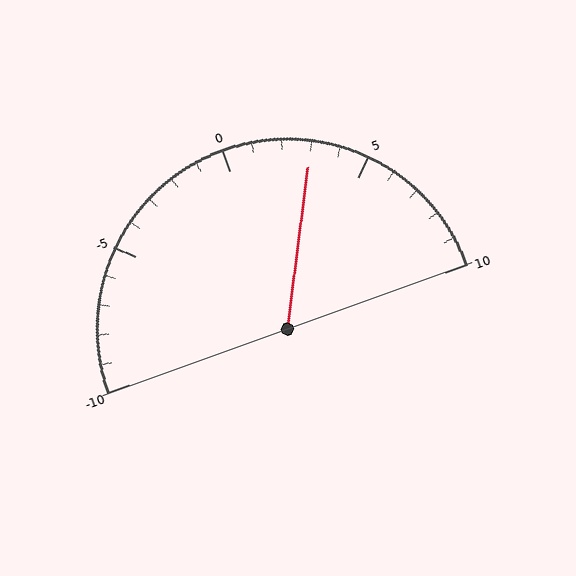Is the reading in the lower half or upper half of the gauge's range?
The reading is in the upper half of the range (-10 to 10).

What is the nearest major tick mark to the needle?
The nearest major tick mark is 5.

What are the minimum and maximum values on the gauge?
The gauge ranges from -10 to 10.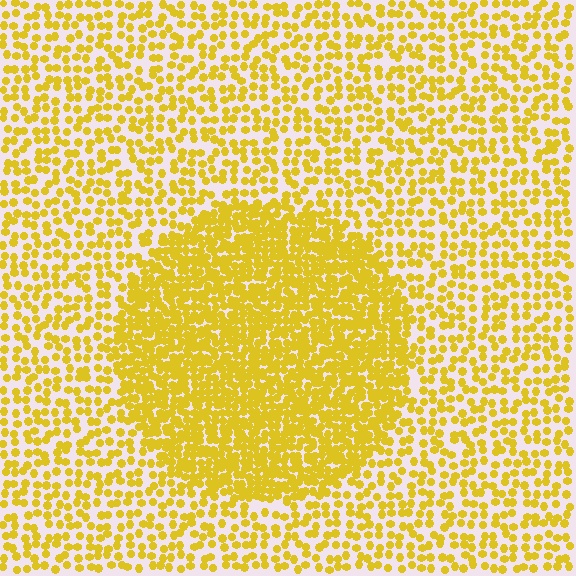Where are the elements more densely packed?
The elements are more densely packed inside the circle boundary.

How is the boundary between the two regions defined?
The boundary is defined by a change in element density (approximately 2.2x ratio). All elements are the same color, size, and shape.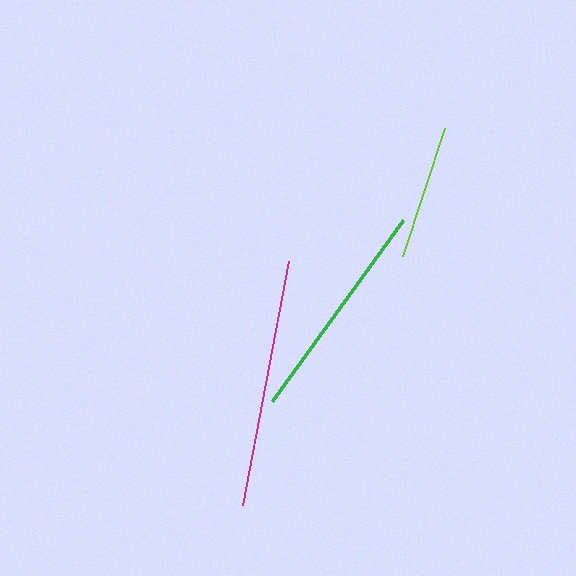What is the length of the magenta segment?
The magenta segment is approximately 248 pixels long.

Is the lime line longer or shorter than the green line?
The green line is longer than the lime line.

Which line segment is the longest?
The magenta line is the longest at approximately 248 pixels.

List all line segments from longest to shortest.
From longest to shortest: magenta, green, lime.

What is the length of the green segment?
The green segment is approximately 224 pixels long.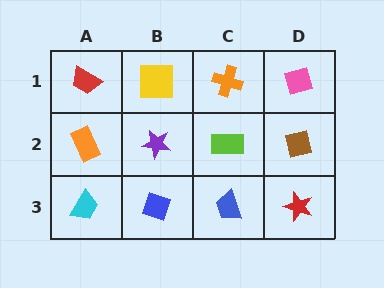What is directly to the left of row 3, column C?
A blue diamond.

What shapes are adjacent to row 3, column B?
A purple star (row 2, column B), a cyan trapezoid (row 3, column A), a blue trapezoid (row 3, column C).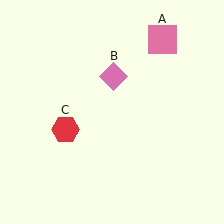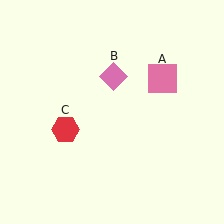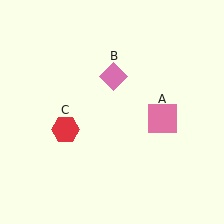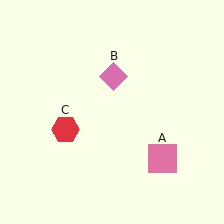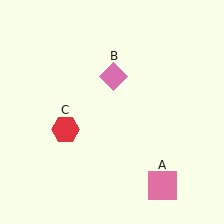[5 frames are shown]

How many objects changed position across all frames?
1 object changed position: pink square (object A).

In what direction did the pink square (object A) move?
The pink square (object A) moved down.